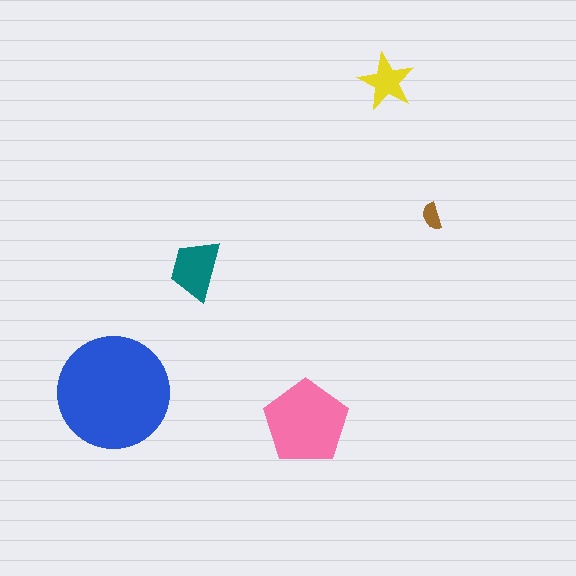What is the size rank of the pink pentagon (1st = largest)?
2nd.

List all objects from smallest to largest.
The brown semicircle, the yellow star, the teal trapezoid, the pink pentagon, the blue circle.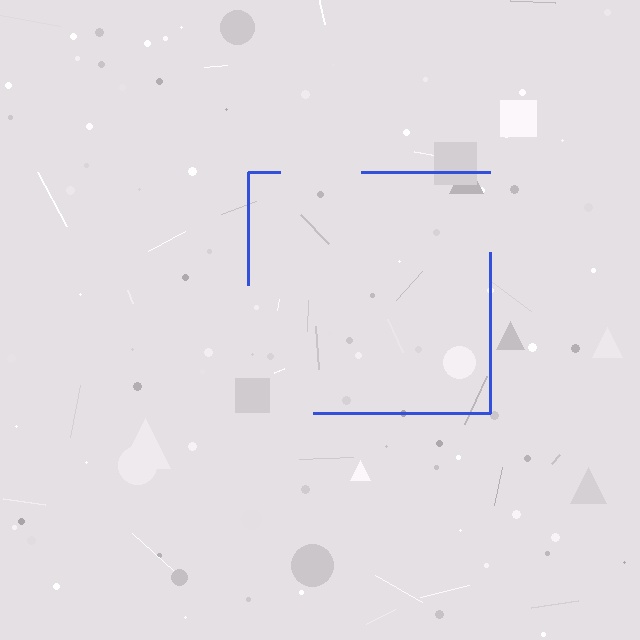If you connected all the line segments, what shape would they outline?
They would outline a square.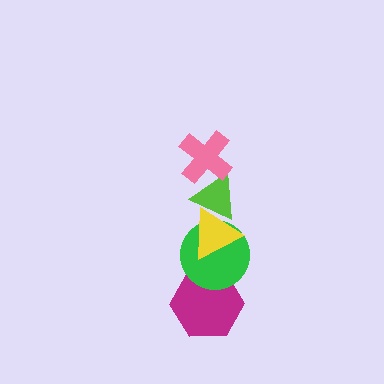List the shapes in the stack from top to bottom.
From top to bottom: the pink cross, the lime triangle, the yellow triangle, the green circle, the magenta hexagon.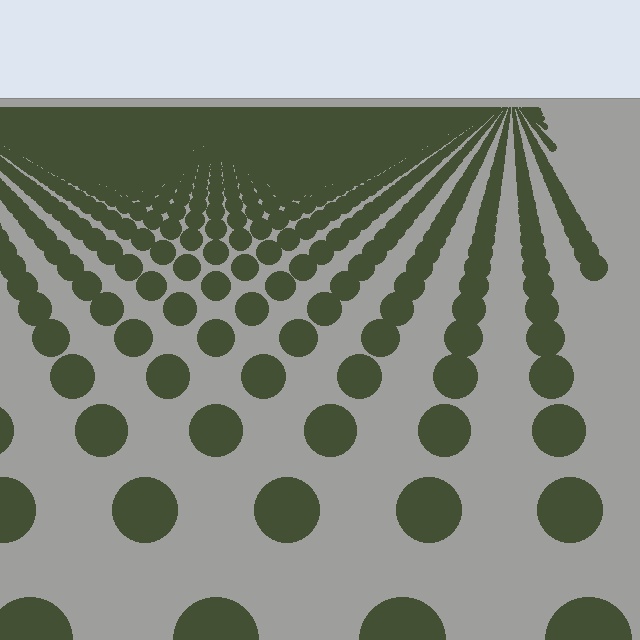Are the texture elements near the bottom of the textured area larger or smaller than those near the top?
Larger. Near the bottom, elements are closer to the viewer and appear at a bigger on-screen size.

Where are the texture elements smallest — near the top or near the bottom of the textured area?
Near the top.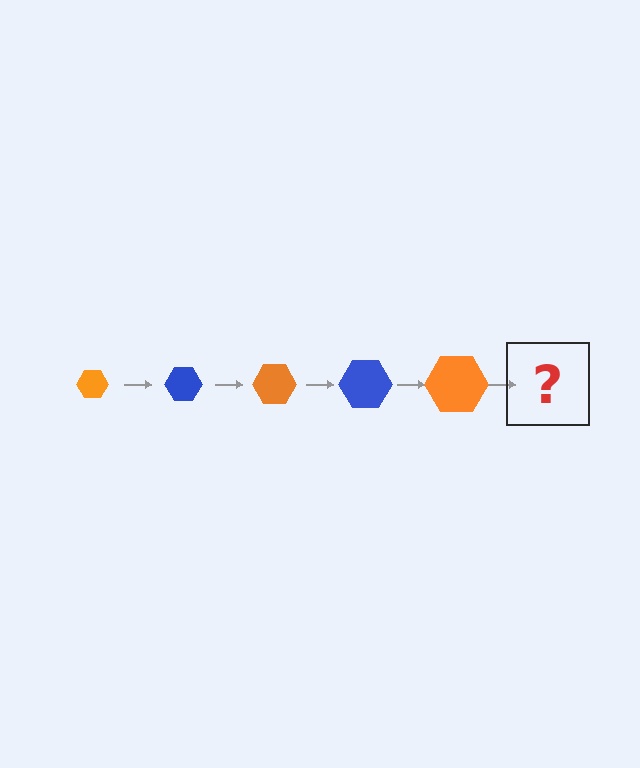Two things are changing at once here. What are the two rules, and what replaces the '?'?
The two rules are that the hexagon grows larger each step and the color cycles through orange and blue. The '?' should be a blue hexagon, larger than the previous one.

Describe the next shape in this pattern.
It should be a blue hexagon, larger than the previous one.